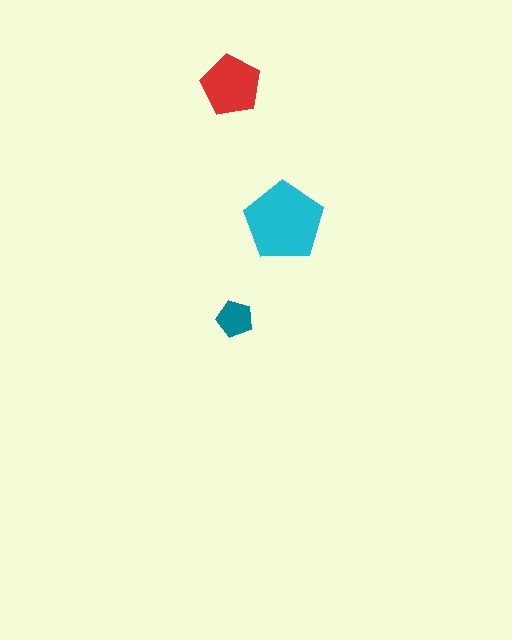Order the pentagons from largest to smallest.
the cyan one, the red one, the teal one.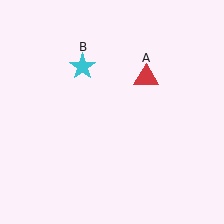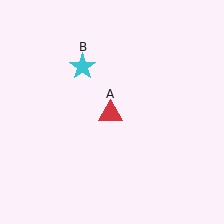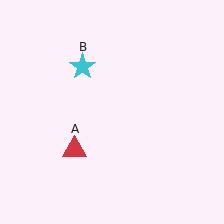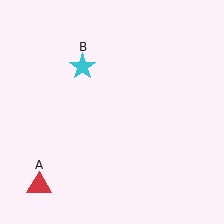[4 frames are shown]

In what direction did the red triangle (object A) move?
The red triangle (object A) moved down and to the left.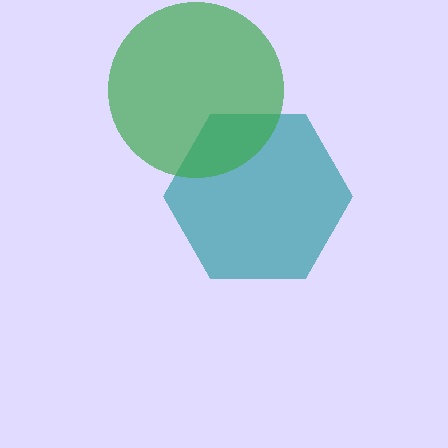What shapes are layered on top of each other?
The layered shapes are: a teal hexagon, a green circle.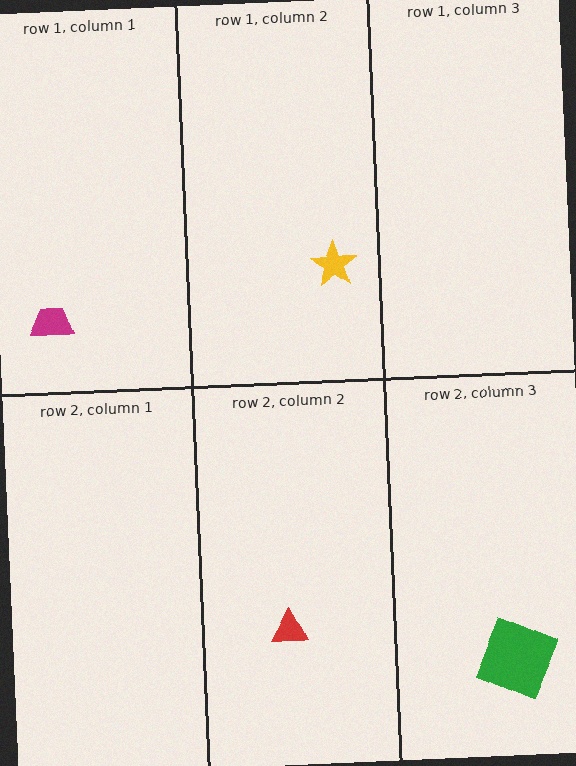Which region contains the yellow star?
The row 1, column 2 region.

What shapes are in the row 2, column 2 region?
The red triangle.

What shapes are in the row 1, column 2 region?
The yellow star.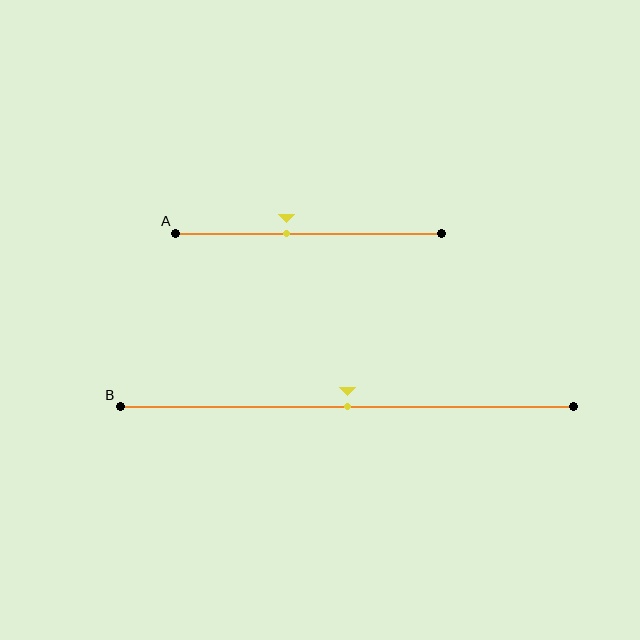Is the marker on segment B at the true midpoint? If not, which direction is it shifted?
Yes, the marker on segment B is at the true midpoint.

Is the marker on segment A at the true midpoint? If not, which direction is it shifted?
No, the marker on segment A is shifted to the left by about 8% of the segment length.